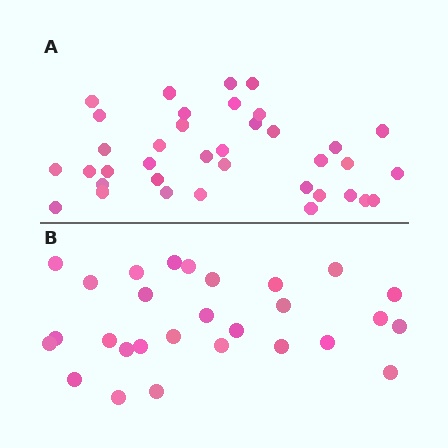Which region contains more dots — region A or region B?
Region A (the top region) has more dots.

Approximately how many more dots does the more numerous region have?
Region A has roughly 8 or so more dots than region B.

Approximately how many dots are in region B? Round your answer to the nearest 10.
About 30 dots. (The exact count is 28, which rounds to 30.)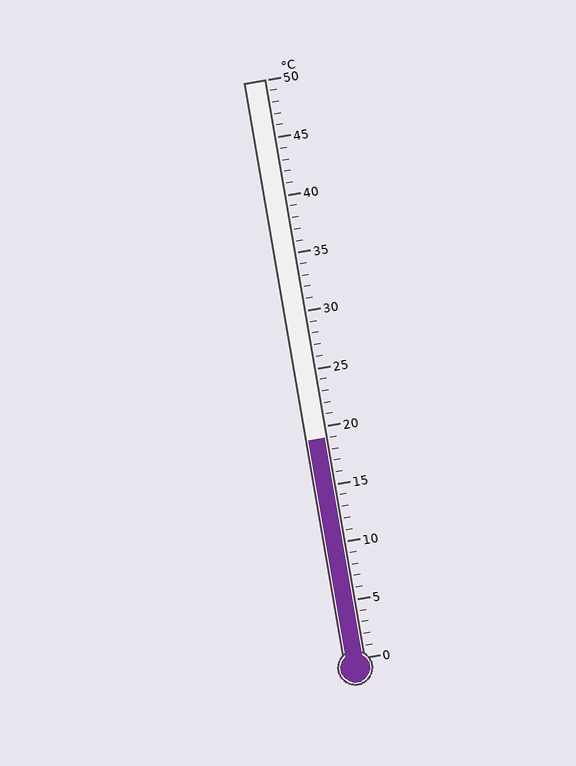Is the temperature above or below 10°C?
The temperature is above 10°C.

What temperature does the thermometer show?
The thermometer shows approximately 19°C.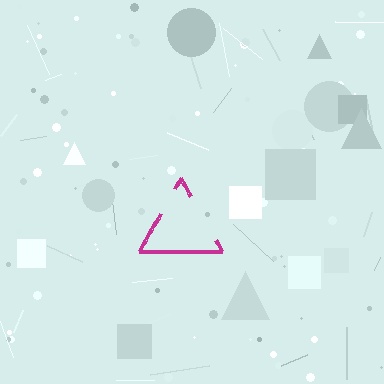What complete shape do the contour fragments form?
The contour fragments form a triangle.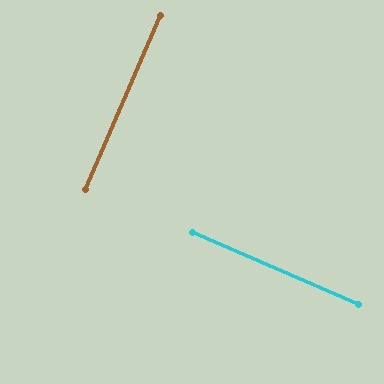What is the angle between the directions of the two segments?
Approximately 90 degrees.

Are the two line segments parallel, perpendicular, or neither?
Perpendicular — they meet at approximately 90°.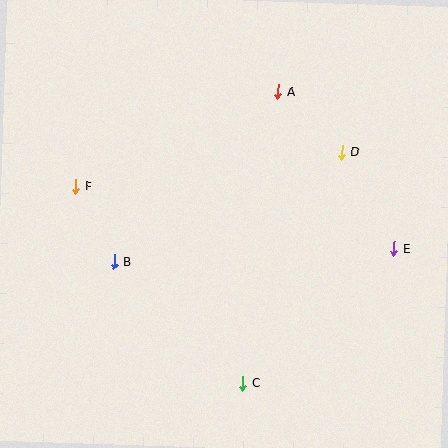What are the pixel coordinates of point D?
Point D is at (342, 152).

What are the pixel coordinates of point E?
Point E is at (394, 248).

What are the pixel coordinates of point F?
Point F is at (76, 186).